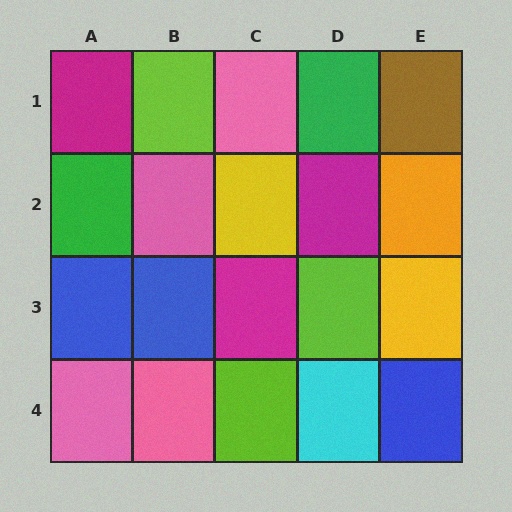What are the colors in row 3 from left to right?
Blue, blue, magenta, lime, yellow.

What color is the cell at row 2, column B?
Pink.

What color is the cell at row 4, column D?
Cyan.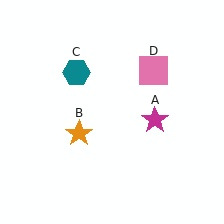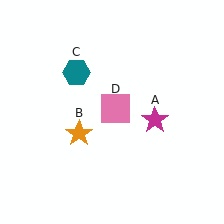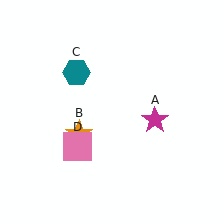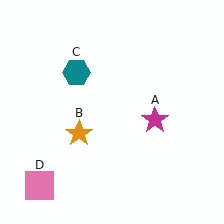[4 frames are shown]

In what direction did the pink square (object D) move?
The pink square (object D) moved down and to the left.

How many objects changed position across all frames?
1 object changed position: pink square (object D).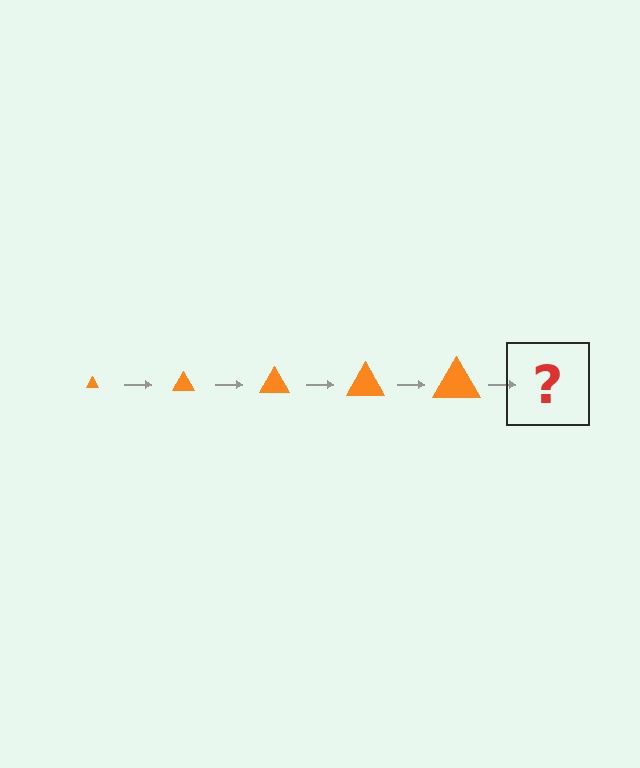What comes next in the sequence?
The next element should be an orange triangle, larger than the previous one.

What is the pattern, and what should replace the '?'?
The pattern is that the triangle gets progressively larger each step. The '?' should be an orange triangle, larger than the previous one.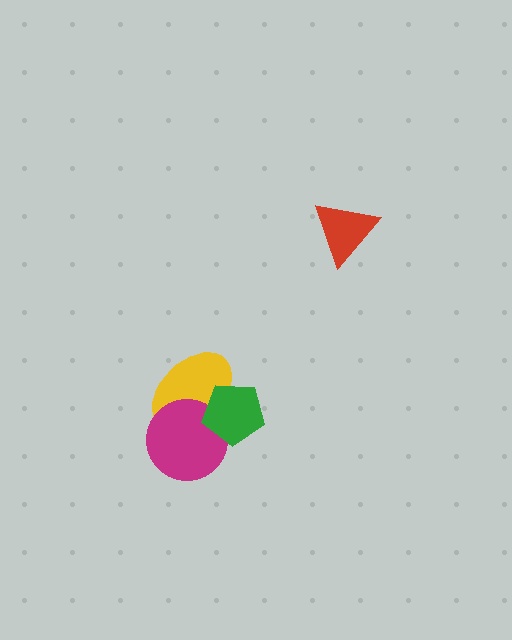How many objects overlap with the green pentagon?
2 objects overlap with the green pentagon.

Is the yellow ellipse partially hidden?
Yes, it is partially covered by another shape.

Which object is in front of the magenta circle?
The green pentagon is in front of the magenta circle.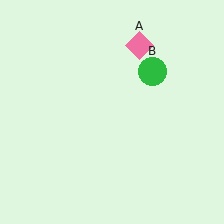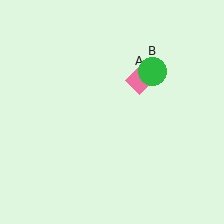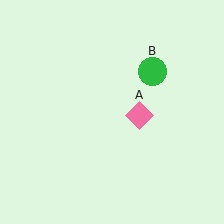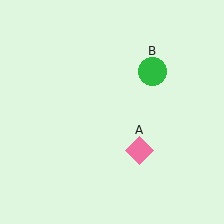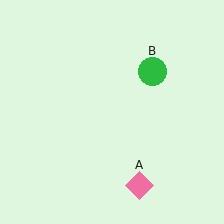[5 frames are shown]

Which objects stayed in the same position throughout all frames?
Green circle (object B) remained stationary.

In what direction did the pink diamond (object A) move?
The pink diamond (object A) moved down.